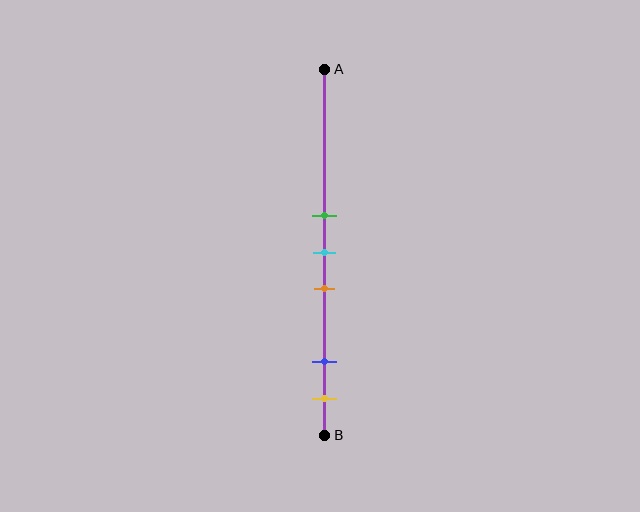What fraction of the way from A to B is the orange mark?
The orange mark is approximately 60% (0.6) of the way from A to B.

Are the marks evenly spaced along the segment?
No, the marks are not evenly spaced.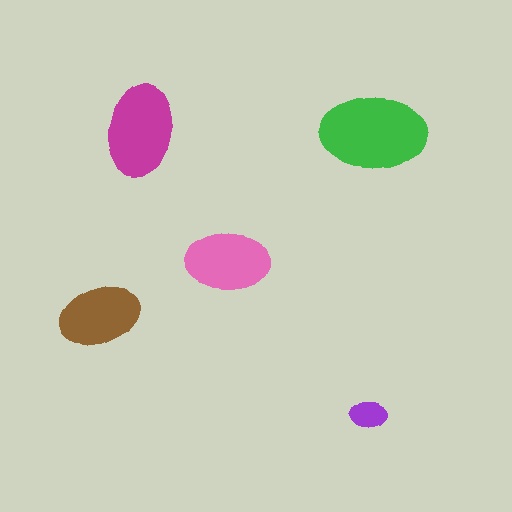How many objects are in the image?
There are 5 objects in the image.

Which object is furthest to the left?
The brown ellipse is leftmost.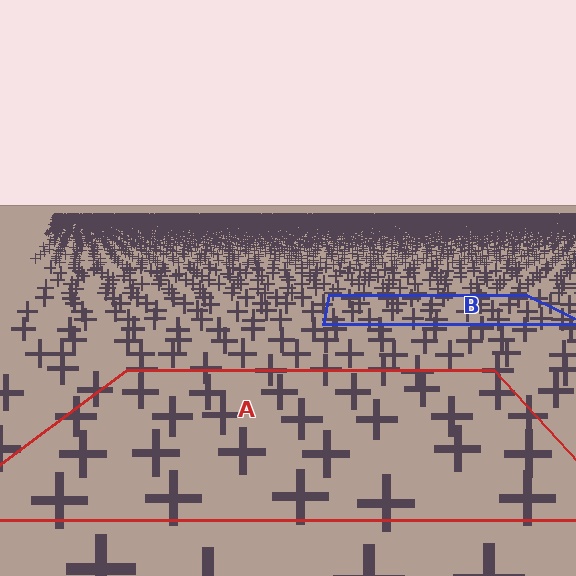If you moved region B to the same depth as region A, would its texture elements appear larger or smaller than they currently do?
They would appear larger. At a closer depth, the same texture elements are projected at a bigger on-screen size.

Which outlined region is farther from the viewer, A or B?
Region B is farther from the viewer — the texture elements inside it appear smaller and more densely packed.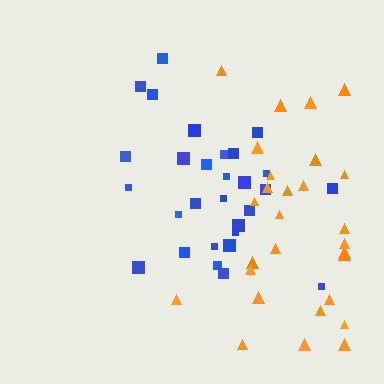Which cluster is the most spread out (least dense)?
Orange.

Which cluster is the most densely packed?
Blue.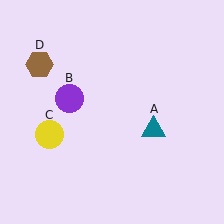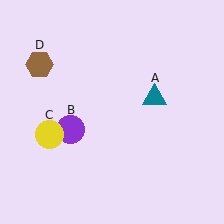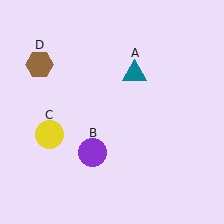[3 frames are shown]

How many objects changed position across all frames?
2 objects changed position: teal triangle (object A), purple circle (object B).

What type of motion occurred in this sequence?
The teal triangle (object A), purple circle (object B) rotated counterclockwise around the center of the scene.